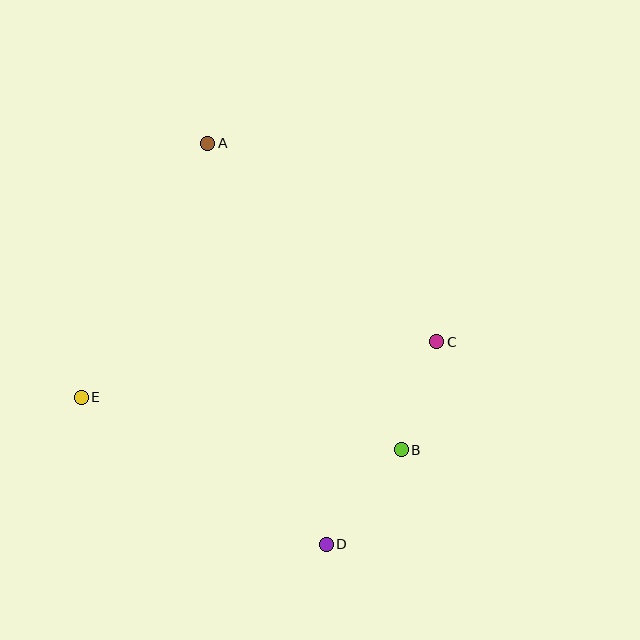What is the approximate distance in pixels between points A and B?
The distance between A and B is approximately 363 pixels.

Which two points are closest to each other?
Points B and C are closest to each other.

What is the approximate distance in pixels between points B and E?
The distance between B and E is approximately 324 pixels.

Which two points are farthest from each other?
Points A and D are farthest from each other.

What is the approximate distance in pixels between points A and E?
The distance between A and E is approximately 284 pixels.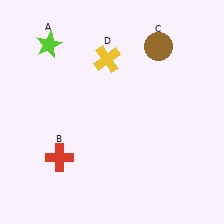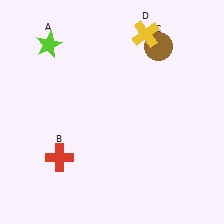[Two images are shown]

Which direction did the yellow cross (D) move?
The yellow cross (D) moved right.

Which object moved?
The yellow cross (D) moved right.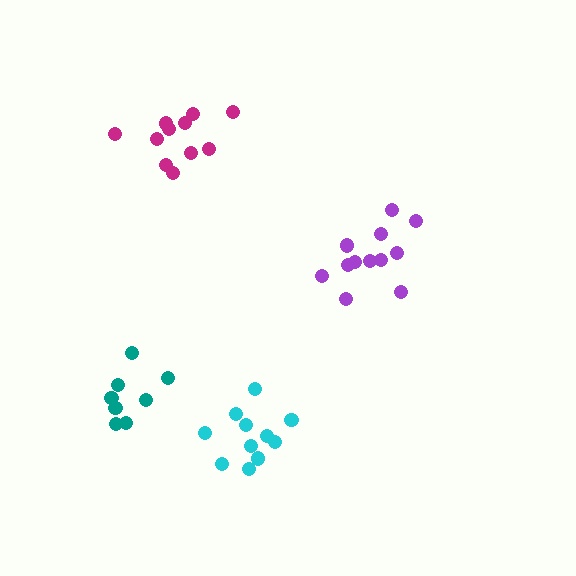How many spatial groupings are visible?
There are 4 spatial groupings.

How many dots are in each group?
Group 1: 11 dots, Group 2: 12 dots, Group 3: 8 dots, Group 4: 11 dots (42 total).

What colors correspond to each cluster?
The clusters are colored: cyan, purple, teal, magenta.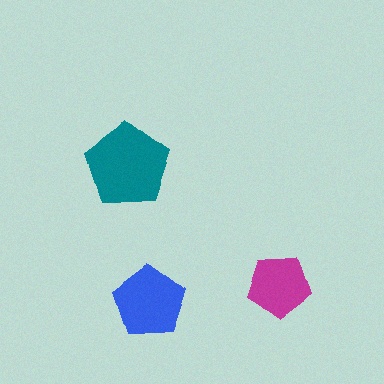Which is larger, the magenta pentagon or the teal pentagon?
The teal one.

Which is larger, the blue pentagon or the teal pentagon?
The teal one.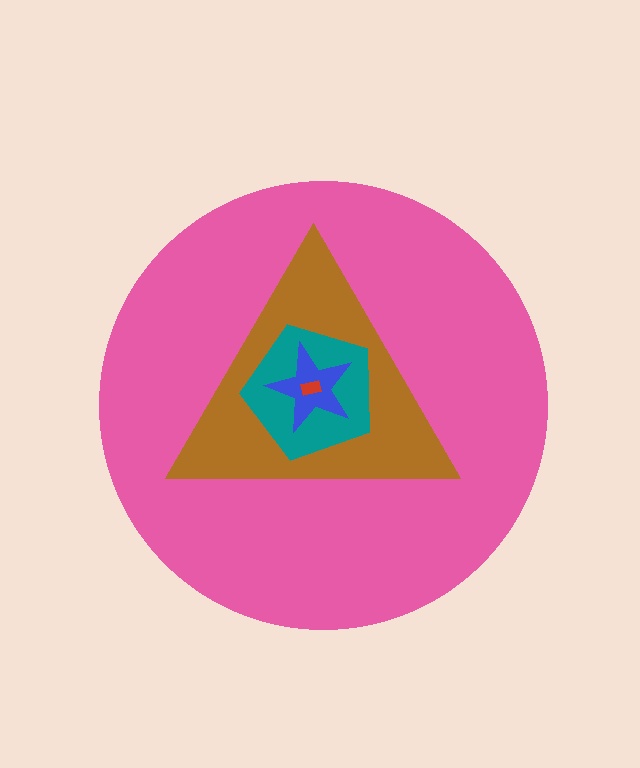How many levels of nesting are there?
5.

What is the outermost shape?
The pink circle.